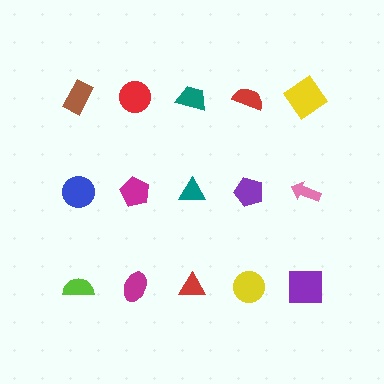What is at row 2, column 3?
A teal triangle.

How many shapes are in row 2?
5 shapes.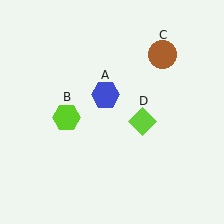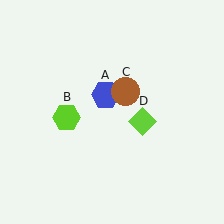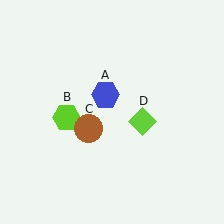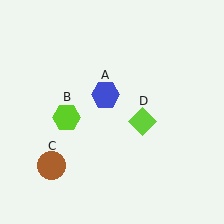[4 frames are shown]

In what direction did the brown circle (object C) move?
The brown circle (object C) moved down and to the left.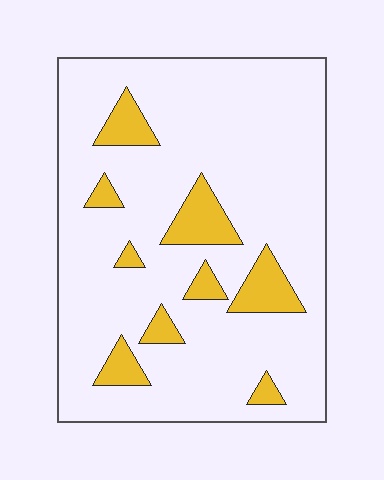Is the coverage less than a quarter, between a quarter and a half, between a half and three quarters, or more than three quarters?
Less than a quarter.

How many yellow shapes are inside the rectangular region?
9.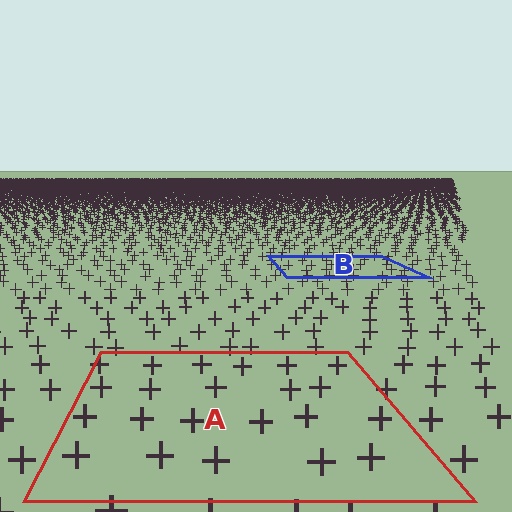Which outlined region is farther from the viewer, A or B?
Region B is farther from the viewer — the texture elements inside it appear smaller and more densely packed.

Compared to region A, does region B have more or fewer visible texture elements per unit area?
Region B has more texture elements per unit area — they are packed more densely because it is farther away.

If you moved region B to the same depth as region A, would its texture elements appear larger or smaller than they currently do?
They would appear larger. At a closer depth, the same texture elements are projected at a bigger on-screen size.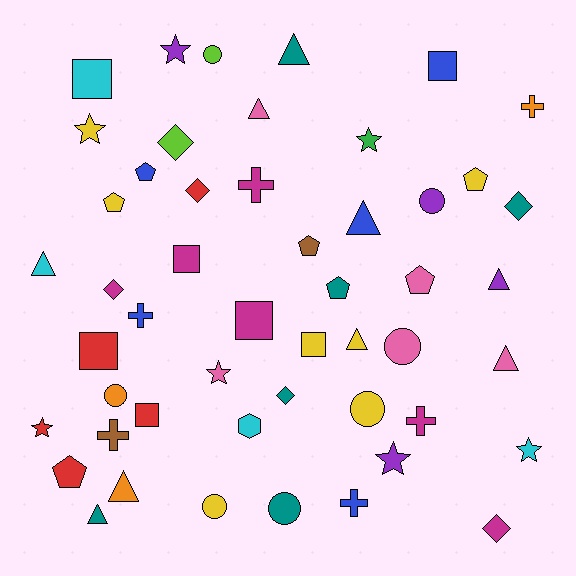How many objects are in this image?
There are 50 objects.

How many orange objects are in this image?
There are 3 orange objects.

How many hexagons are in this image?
There is 1 hexagon.